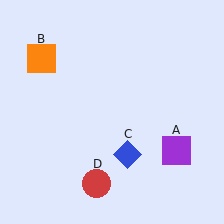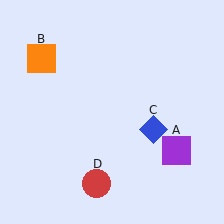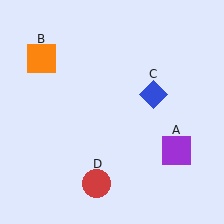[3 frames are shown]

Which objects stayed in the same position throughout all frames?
Purple square (object A) and orange square (object B) and red circle (object D) remained stationary.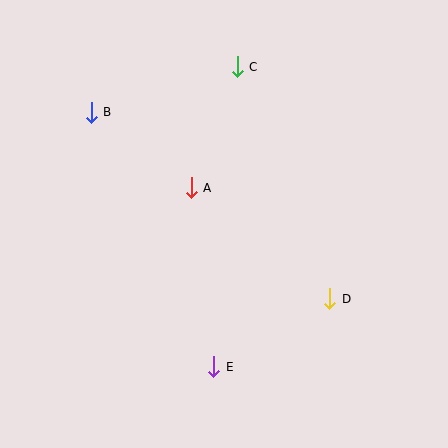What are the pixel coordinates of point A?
Point A is at (191, 188).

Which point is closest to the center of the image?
Point A at (191, 188) is closest to the center.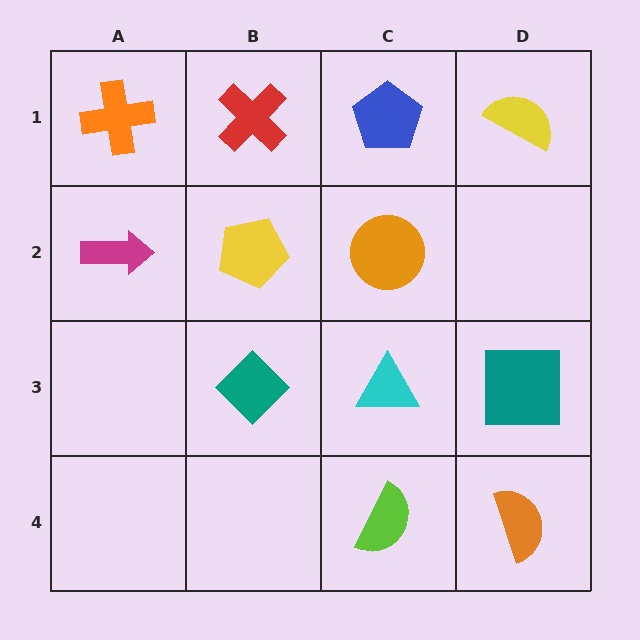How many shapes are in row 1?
4 shapes.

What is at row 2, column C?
An orange circle.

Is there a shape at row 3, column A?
No, that cell is empty.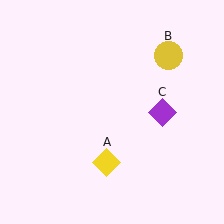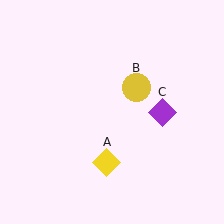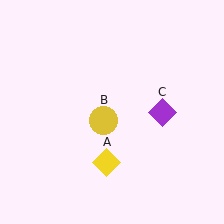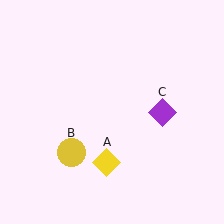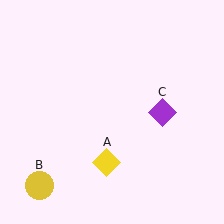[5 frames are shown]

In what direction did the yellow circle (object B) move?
The yellow circle (object B) moved down and to the left.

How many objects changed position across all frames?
1 object changed position: yellow circle (object B).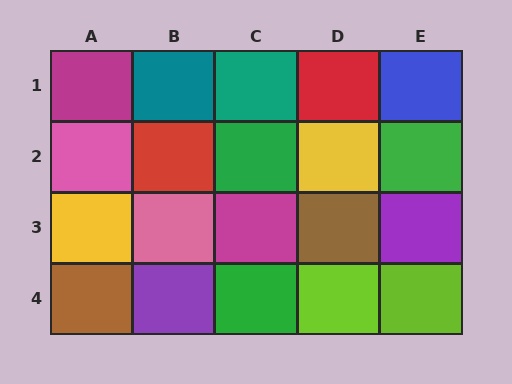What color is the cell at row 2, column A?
Pink.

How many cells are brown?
2 cells are brown.